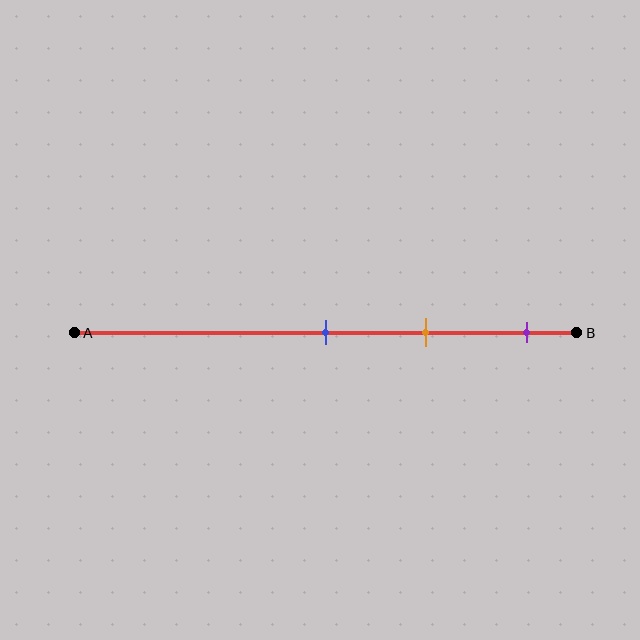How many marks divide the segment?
There are 3 marks dividing the segment.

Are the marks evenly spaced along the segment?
Yes, the marks are approximately evenly spaced.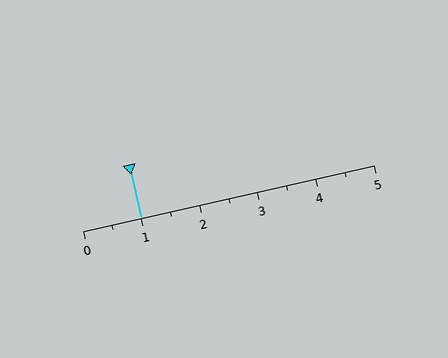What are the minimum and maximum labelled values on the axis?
The axis runs from 0 to 5.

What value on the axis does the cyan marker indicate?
The marker indicates approximately 1.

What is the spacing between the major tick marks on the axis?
The major ticks are spaced 1 apart.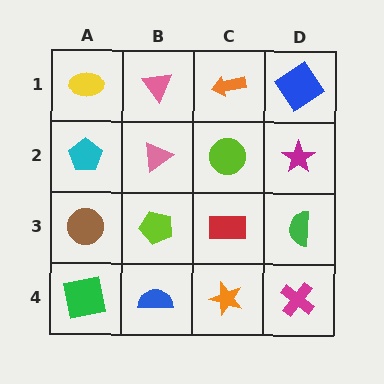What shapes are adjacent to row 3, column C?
A lime circle (row 2, column C), an orange star (row 4, column C), a lime pentagon (row 3, column B), a green semicircle (row 3, column D).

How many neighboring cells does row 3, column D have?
3.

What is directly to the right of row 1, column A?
A pink triangle.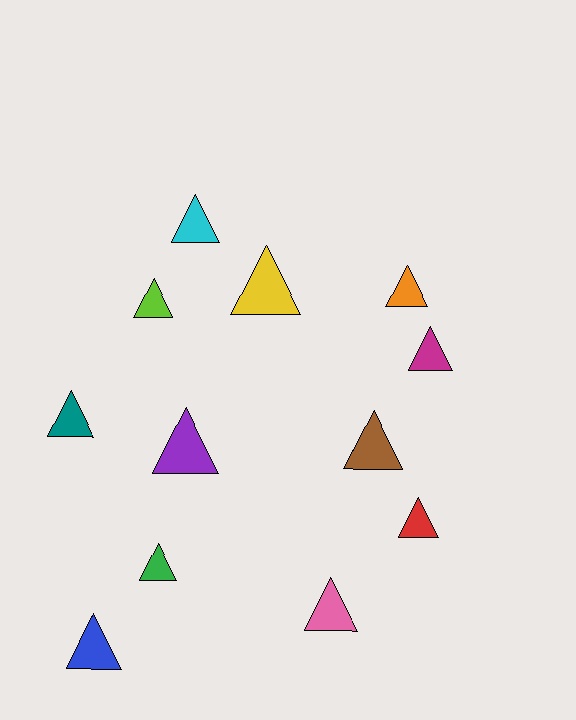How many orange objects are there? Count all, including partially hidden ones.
There is 1 orange object.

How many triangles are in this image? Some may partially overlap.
There are 12 triangles.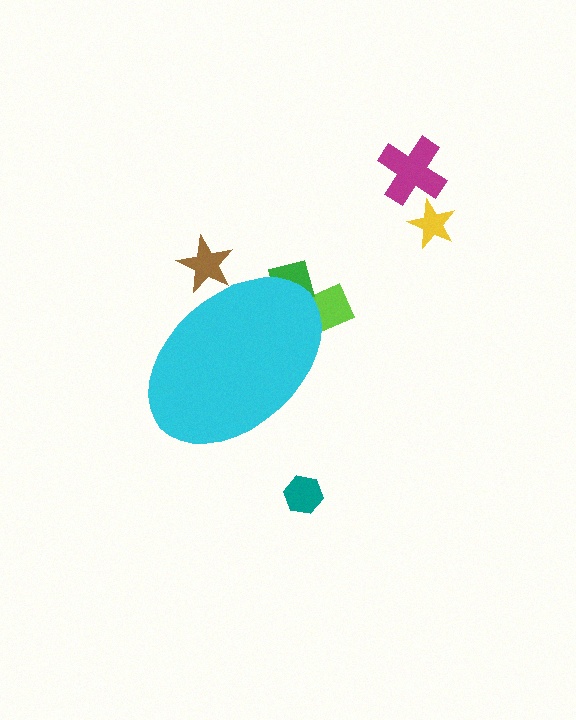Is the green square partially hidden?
Yes, the green square is partially hidden behind the cyan ellipse.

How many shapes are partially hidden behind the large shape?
3 shapes are partially hidden.